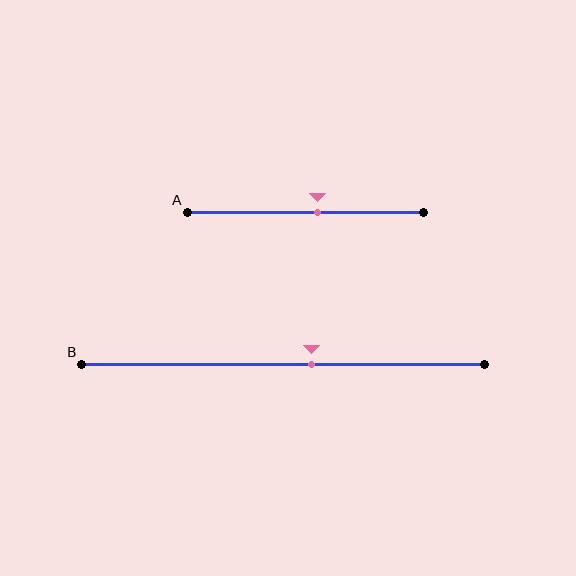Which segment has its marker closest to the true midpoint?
Segment A has its marker closest to the true midpoint.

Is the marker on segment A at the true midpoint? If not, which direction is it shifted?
No, the marker on segment A is shifted to the right by about 5% of the segment length.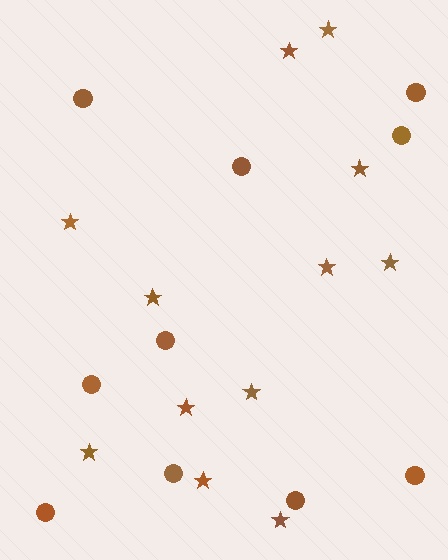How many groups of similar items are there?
There are 2 groups: one group of stars (12) and one group of circles (10).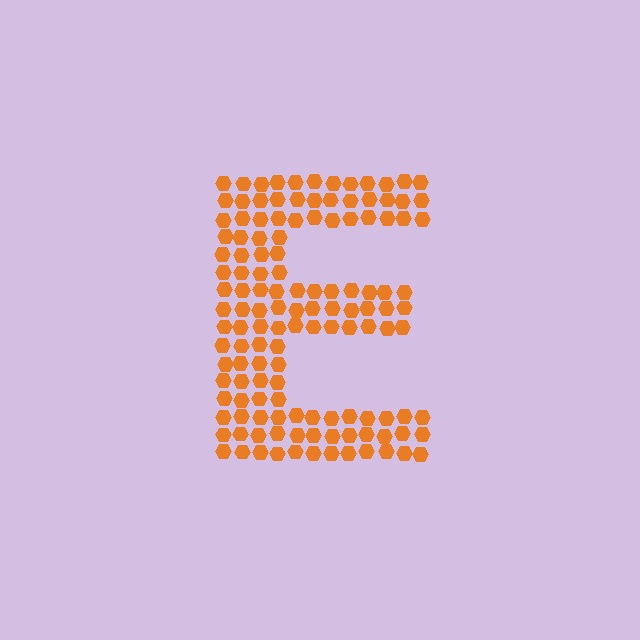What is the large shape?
The large shape is the letter E.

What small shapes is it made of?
It is made of small hexagons.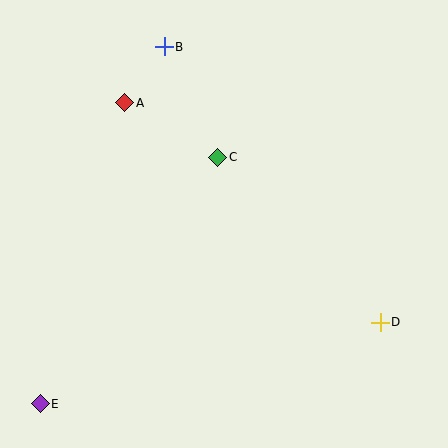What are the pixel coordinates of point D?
Point D is at (380, 322).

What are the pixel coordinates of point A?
Point A is at (125, 103).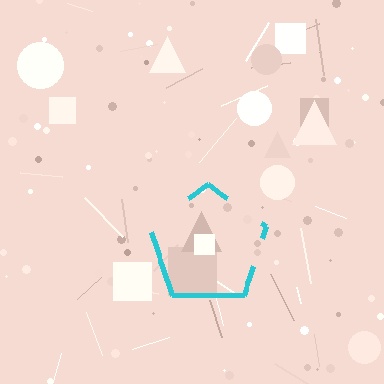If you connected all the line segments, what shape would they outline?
They would outline a pentagon.